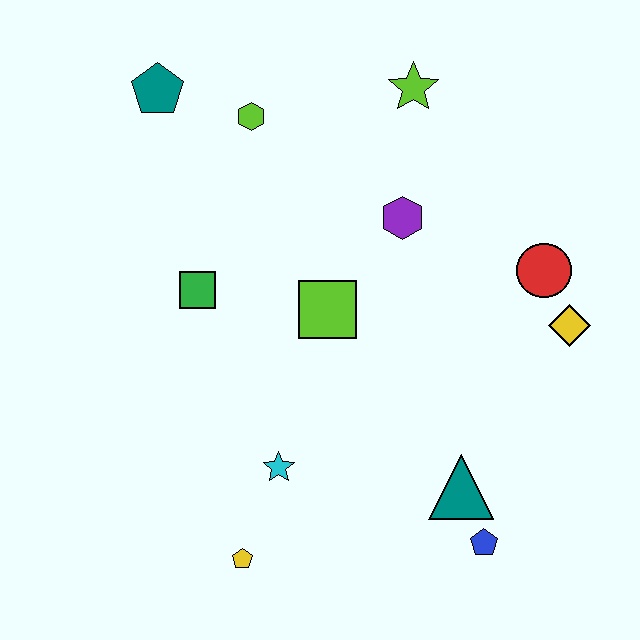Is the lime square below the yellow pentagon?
No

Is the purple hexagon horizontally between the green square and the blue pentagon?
Yes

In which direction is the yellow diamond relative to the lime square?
The yellow diamond is to the right of the lime square.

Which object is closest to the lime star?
The purple hexagon is closest to the lime star.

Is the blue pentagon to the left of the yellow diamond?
Yes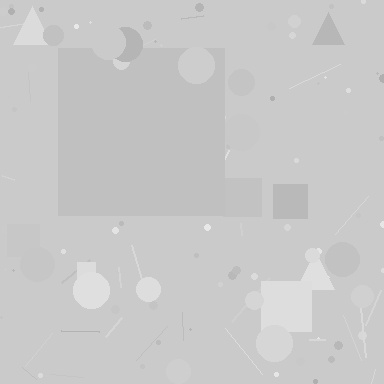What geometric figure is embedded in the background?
A square is embedded in the background.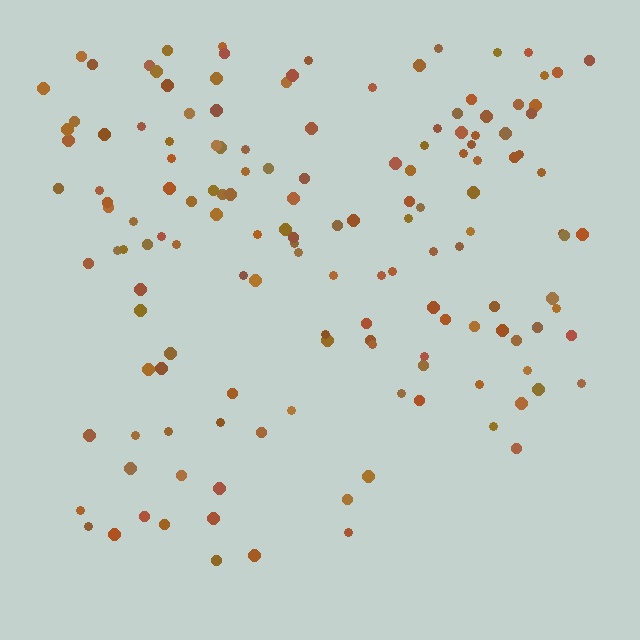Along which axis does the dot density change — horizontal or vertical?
Vertical.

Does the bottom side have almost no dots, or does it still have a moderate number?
Still a moderate number, just noticeably fewer than the top.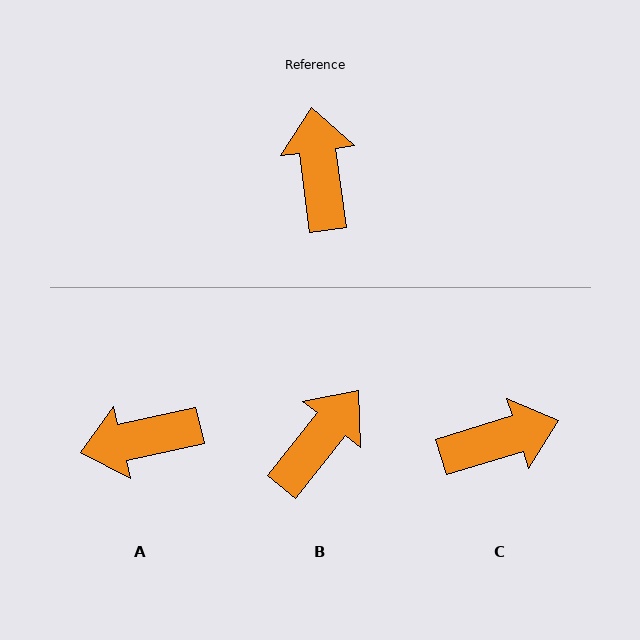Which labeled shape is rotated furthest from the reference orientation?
A, about 95 degrees away.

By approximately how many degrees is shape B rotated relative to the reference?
Approximately 46 degrees clockwise.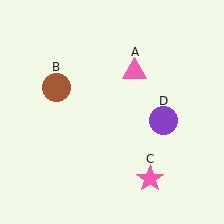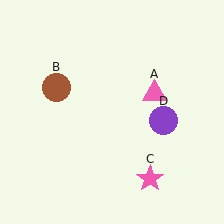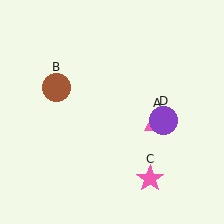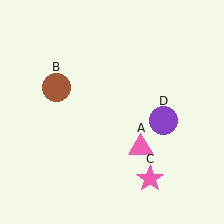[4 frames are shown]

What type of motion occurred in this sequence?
The pink triangle (object A) rotated clockwise around the center of the scene.